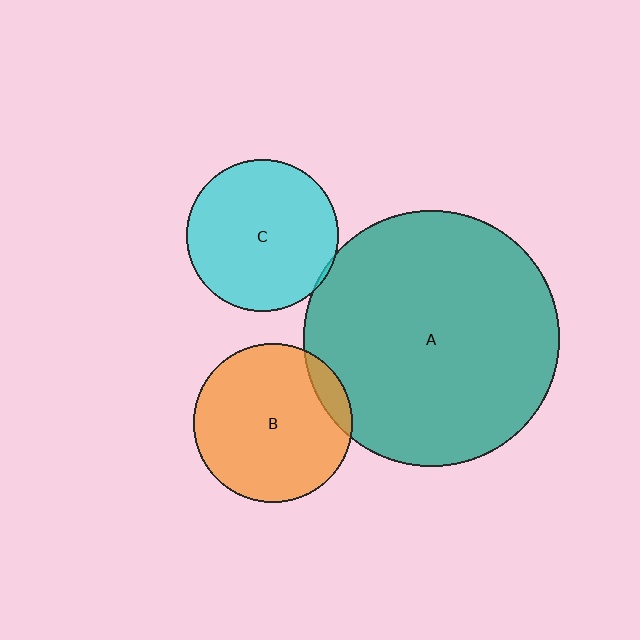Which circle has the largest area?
Circle A (teal).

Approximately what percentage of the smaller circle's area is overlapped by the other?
Approximately 10%.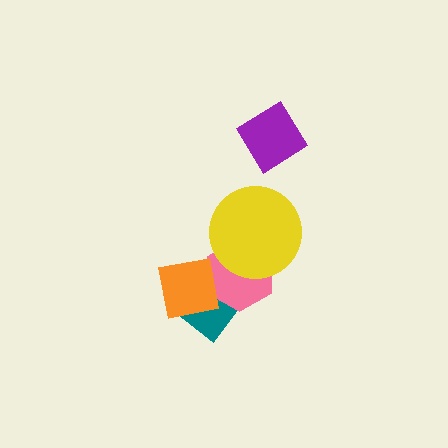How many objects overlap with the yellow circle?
1 object overlaps with the yellow circle.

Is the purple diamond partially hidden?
No, no other shape covers it.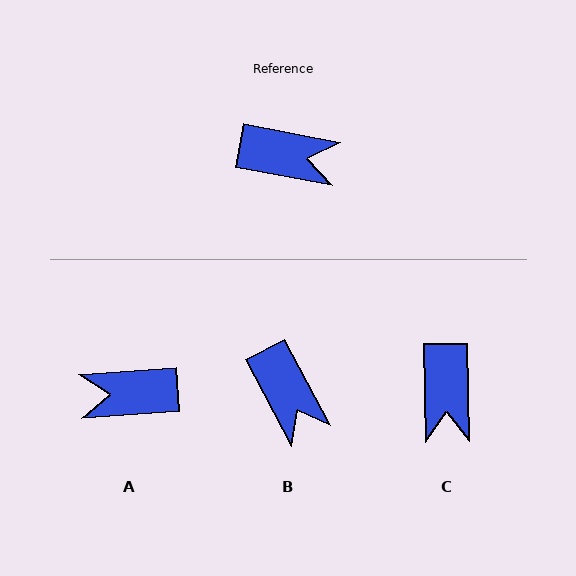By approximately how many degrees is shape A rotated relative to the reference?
Approximately 165 degrees clockwise.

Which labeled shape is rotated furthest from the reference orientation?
A, about 165 degrees away.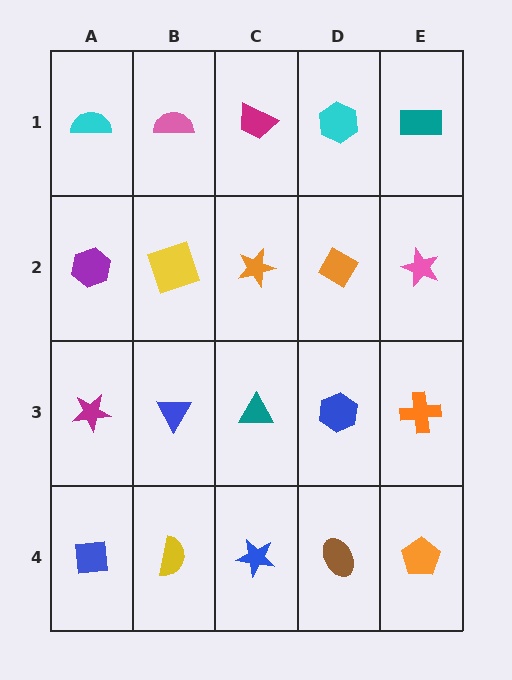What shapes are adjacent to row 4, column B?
A blue triangle (row 3, column B), a blue square (row 4, column A), a blue star (row 4, column C).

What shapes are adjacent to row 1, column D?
An orange diamond (row 2, column D), a magenta trapezoid (row 1, column C), a teal rectangle (row 1, column E).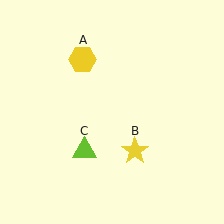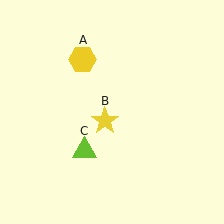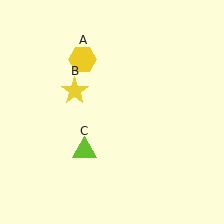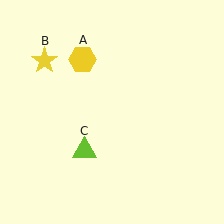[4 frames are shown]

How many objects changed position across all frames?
1 object changed position: yellow star (object B).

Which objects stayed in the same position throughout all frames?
Yellow hexagon (object A) and lime triangle (object C) remained stationary.